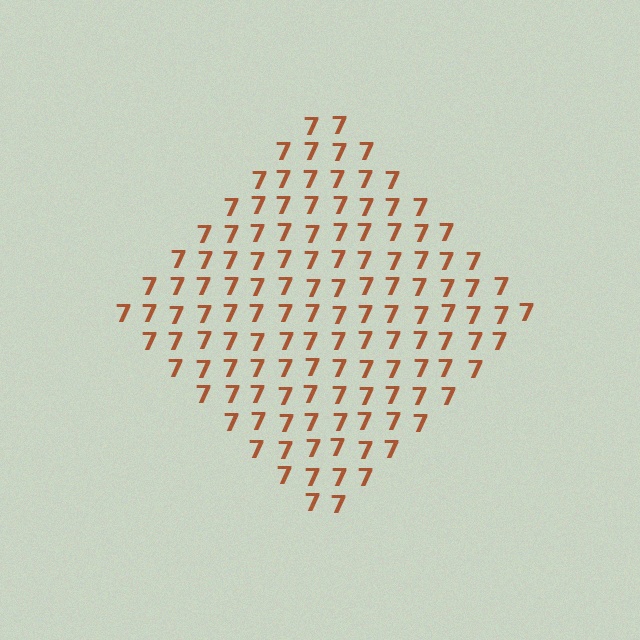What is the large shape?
The large shape is a diamond.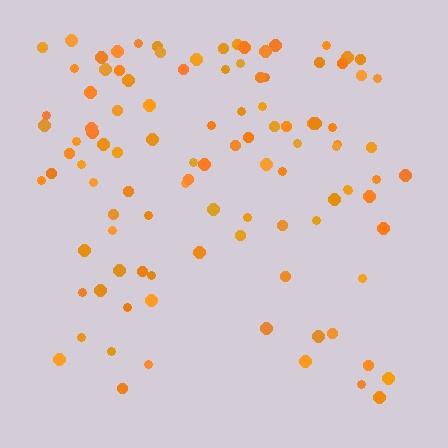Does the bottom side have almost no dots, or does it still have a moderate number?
Still a moderate number, just noticeably fewer than the top.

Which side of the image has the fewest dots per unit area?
The bottom.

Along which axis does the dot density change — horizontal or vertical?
Vertical.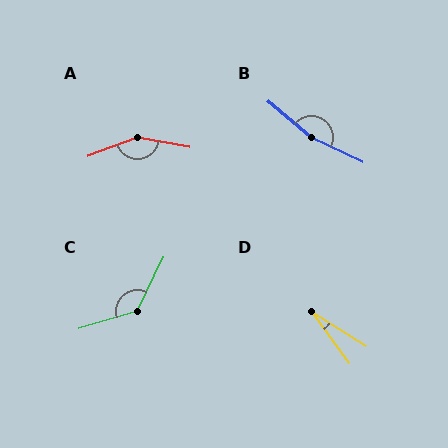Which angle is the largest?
B, at approximately 166 degrees.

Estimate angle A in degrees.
Approximately 150 degrees.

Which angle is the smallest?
D, at approximately 22 degrees.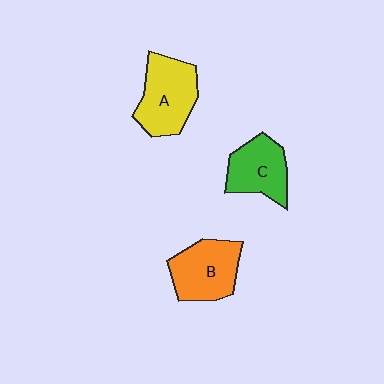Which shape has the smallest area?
Shape C (green).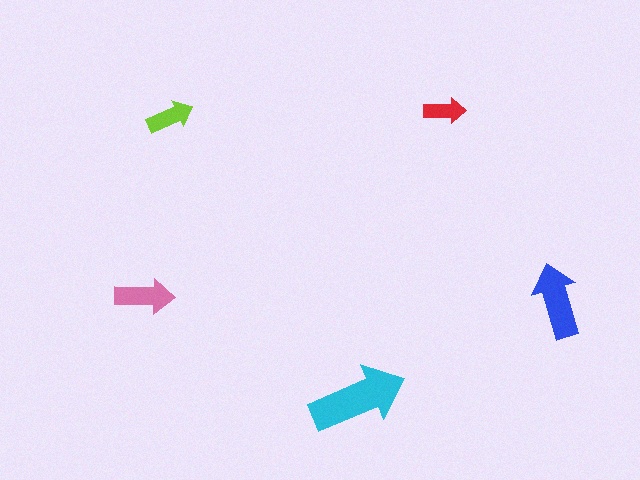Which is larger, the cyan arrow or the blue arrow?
The cyan one.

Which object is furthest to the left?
The pink arrow is leftmost.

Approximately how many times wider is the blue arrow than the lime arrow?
About 1.5 times wider.